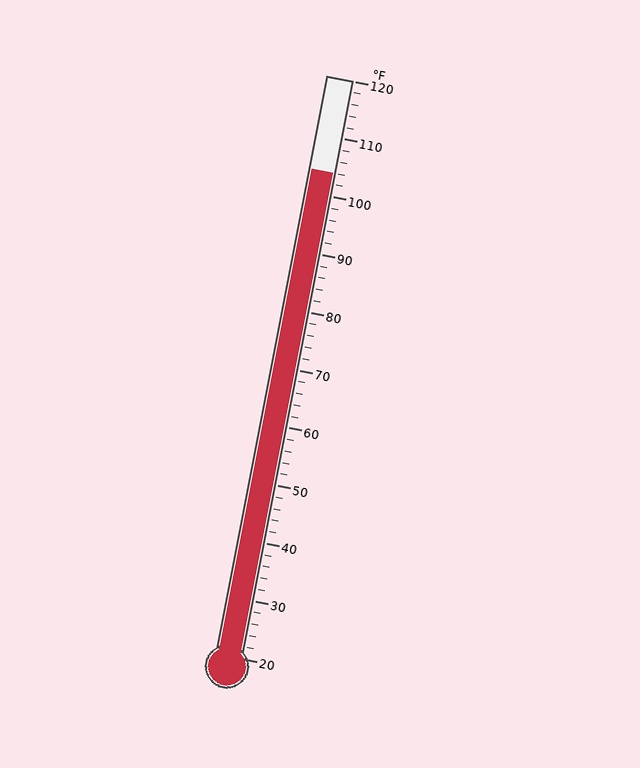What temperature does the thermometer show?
The thermometer shows approximately 104°F.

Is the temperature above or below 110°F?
The temperature is below 110°F.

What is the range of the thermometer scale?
The thermometer scale ranges from 20°F to 120°F.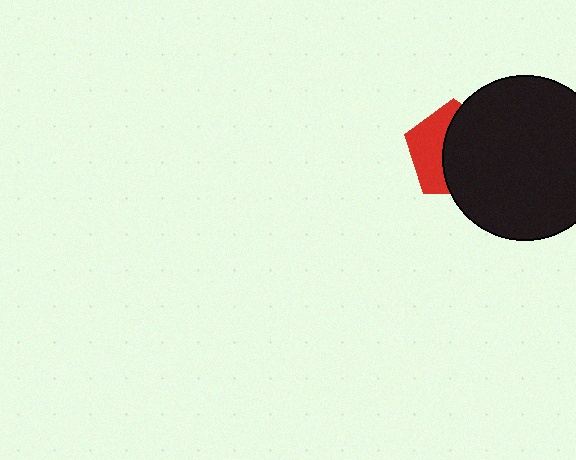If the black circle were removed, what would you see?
You would see the complete red pentagon.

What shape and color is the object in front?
The object in front is a black circle.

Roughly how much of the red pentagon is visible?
A small part of it is visible (roughly 41%).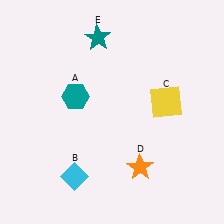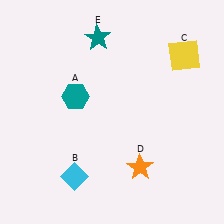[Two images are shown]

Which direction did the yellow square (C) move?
The yellow square (C) moved up.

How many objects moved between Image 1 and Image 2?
1 object moved between the two images.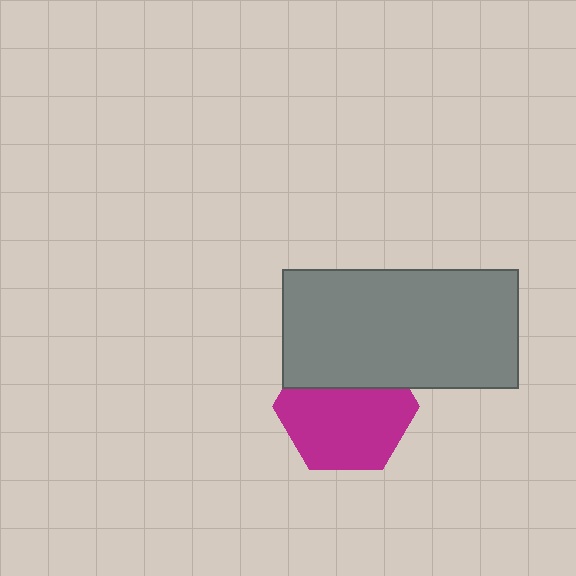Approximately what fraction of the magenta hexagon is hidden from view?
Roughly 34% of the magenta hexagon is hidden behind the gray rectangle.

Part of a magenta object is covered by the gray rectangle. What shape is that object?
It is a hexagon.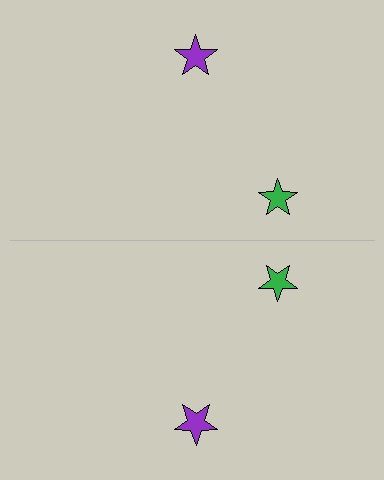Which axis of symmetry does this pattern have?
The pattern has a horizontal axis of symmetry running through the center of the image.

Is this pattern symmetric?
Yes, this pattern has bilateral (reflection) symmetry.